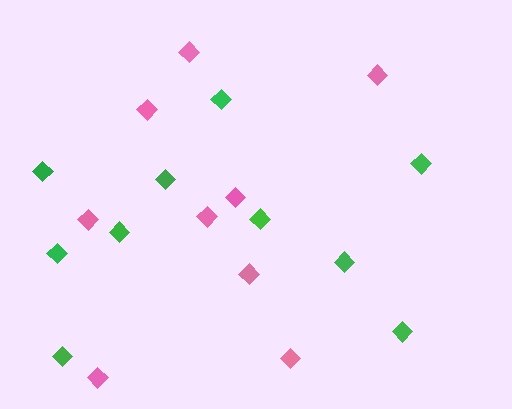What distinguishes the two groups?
There are 2 groups: one group of pink diamonds (9) and one group of green diamonds (10).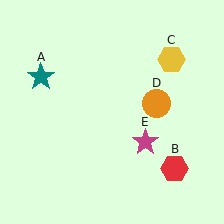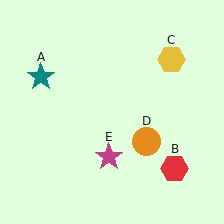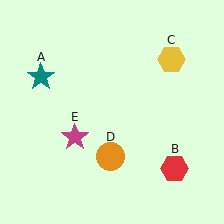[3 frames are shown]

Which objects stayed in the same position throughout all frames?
Teal star (object A) and red hexagon (object B) and yellow hexagon (object C) remained stationary.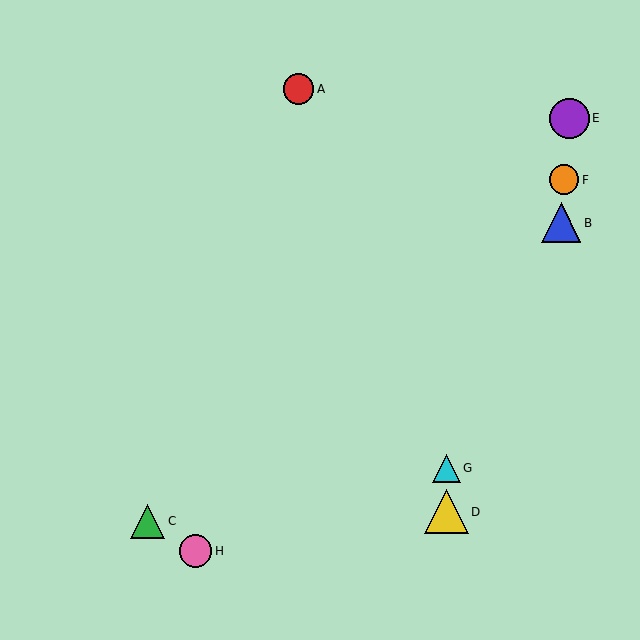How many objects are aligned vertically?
2 objects (D, G) are aligned vertically.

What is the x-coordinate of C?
Object C is at x≈148.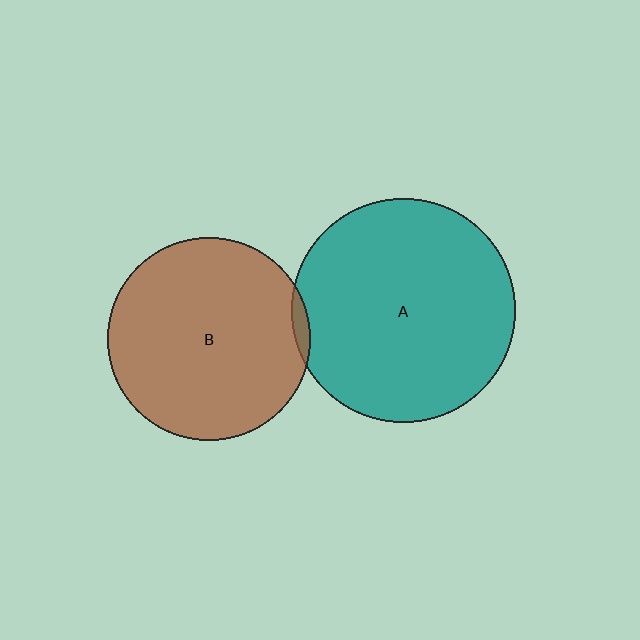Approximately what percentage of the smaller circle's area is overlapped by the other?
Approximately 5%.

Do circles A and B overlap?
Yes.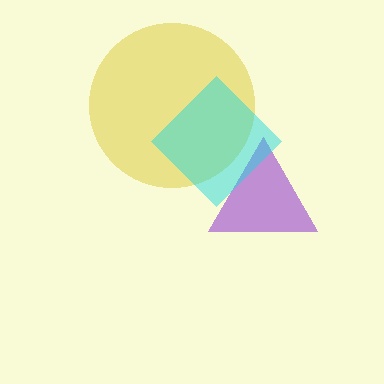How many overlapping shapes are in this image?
There are 3 overlapping shapes in the image.